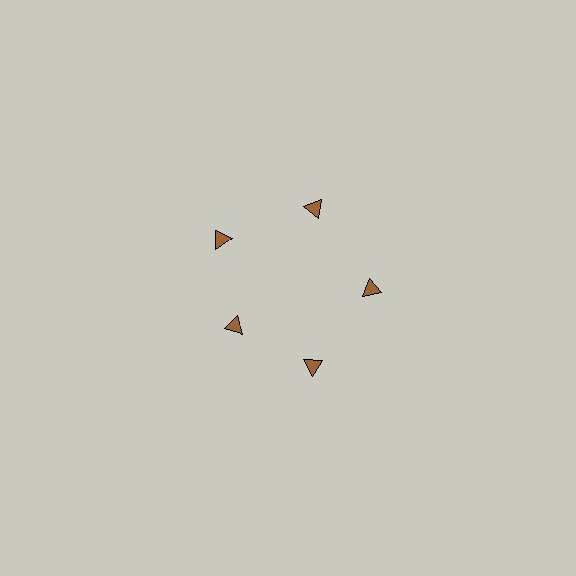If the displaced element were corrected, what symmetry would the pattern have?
It would have 5-fold rotational symmetry — the pattern would map onto itself every 72 degrees.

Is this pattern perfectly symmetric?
No. The 5 brown triangles are arranged in a ring, but one element near the 8 o'clock position is pulled inward toward the center, breaking the 5-fold rotational symmetry.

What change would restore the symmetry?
The symmetry would be restored by moving it outward, back onto the ring so that all 5 triangles sit at equal angles and equal distance from the center.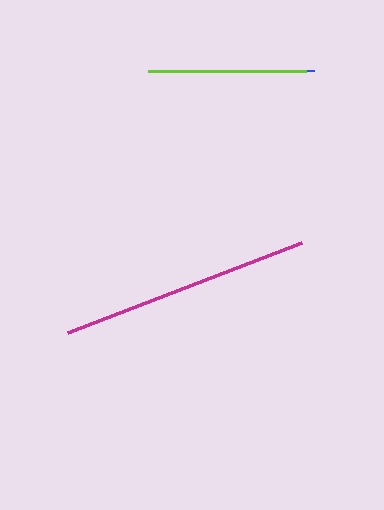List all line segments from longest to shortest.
From longest to shortest: magenta, lime, blue.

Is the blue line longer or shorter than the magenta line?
The magenta line is longer than the blue line.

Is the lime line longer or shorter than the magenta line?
The magenta line is longer than the lime line.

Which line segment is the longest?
The magenta line is the longest at approximately 251 pixels.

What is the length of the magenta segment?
The magenta segment is approximately 251 pixels long.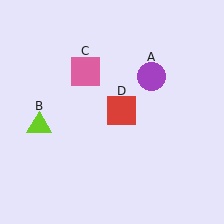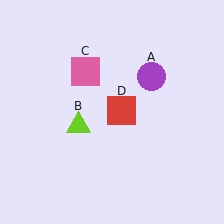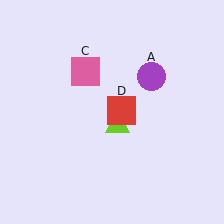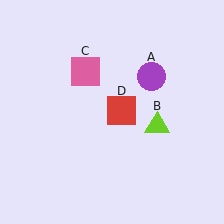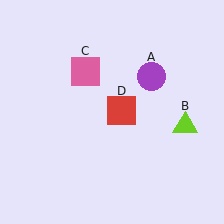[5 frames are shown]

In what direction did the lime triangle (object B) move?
The lime triangle (object B) moved right.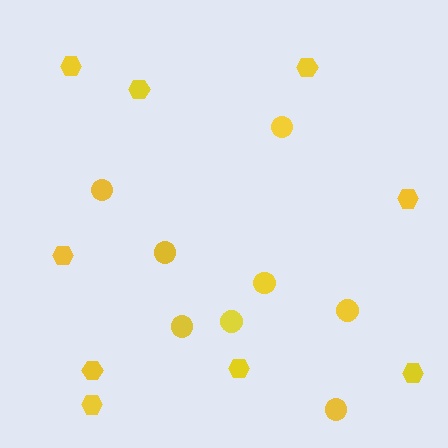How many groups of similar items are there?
There are 2 groups: one group of circles (8) and one group of hexagons (9).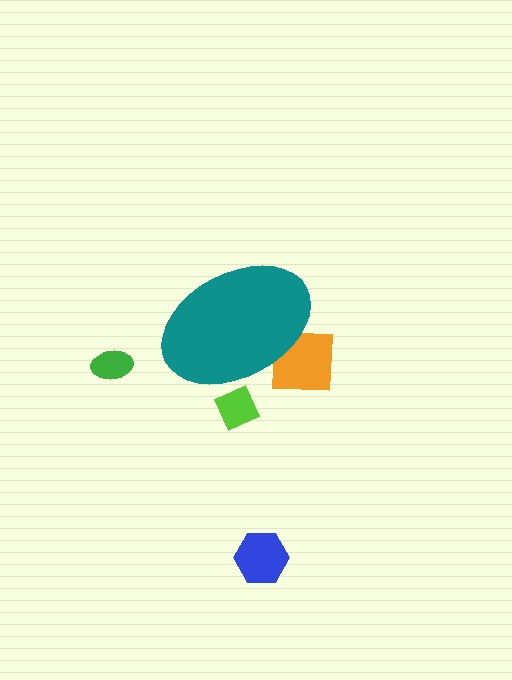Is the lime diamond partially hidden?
Yes, the lime diamond is partially hidden behind the teal ellipse.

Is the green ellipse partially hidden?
No, the green ellipse is fully visible.